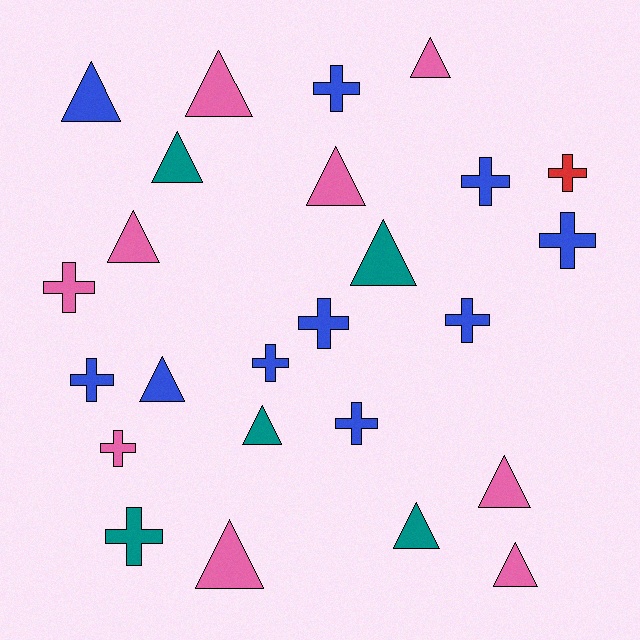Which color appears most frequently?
Blue, with 10 objects.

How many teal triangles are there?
There are 4 teal triangles.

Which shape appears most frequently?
Triangle, with 13 objects.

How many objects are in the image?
There are 25 objects.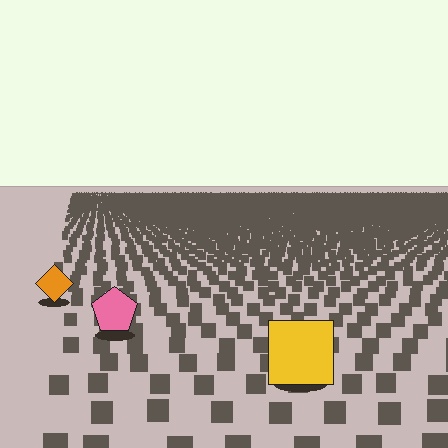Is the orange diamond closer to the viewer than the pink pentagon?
No. The pink pentagon is closer — you can tell from the texture gradient: the ground texture is coarser near it.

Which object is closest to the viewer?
The yellow square is closest. The texture marks near it are larger and more spread out.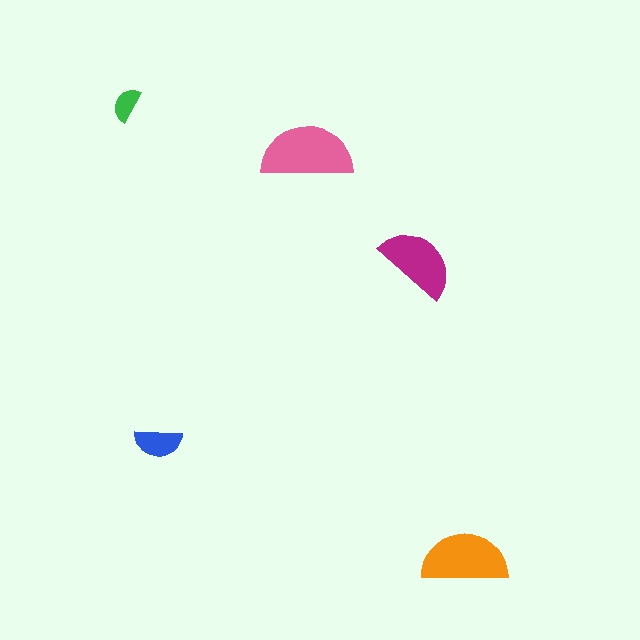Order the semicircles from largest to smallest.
the pink one, the orange one, the magenta one, the blue one, the green one.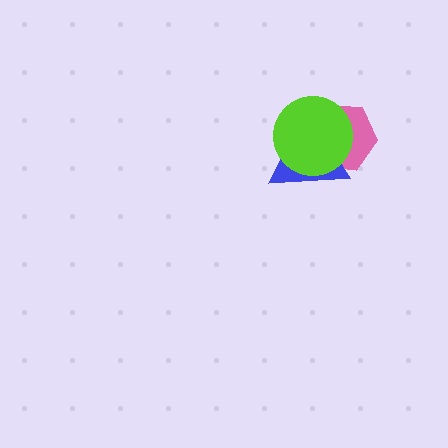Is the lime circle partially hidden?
No, no other shape covers it.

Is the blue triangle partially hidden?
Yes, it is partially covered by another shape.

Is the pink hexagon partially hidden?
Yes, it is partially covered by another shape.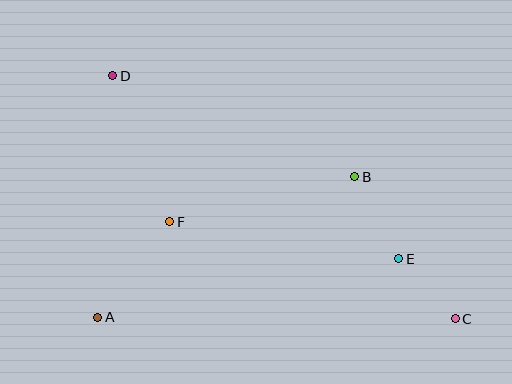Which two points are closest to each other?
Points C and E are closest to each other.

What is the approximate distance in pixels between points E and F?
The distance between E and F is approximately 232 pixels.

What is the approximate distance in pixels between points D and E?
The distance between D and E is approximately 340 pixels.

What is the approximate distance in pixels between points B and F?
The distance between B and F is approximately 190 pixels.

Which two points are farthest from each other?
Points C and D are farthest from each other.